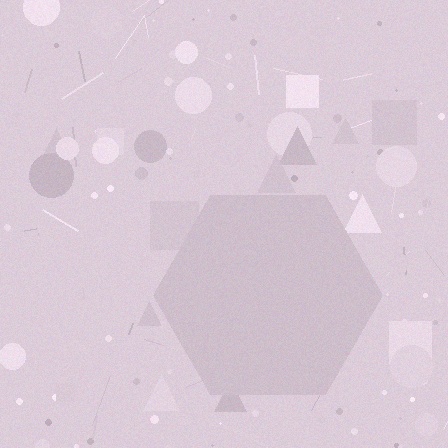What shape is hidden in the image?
A hexagon is hidden in the image.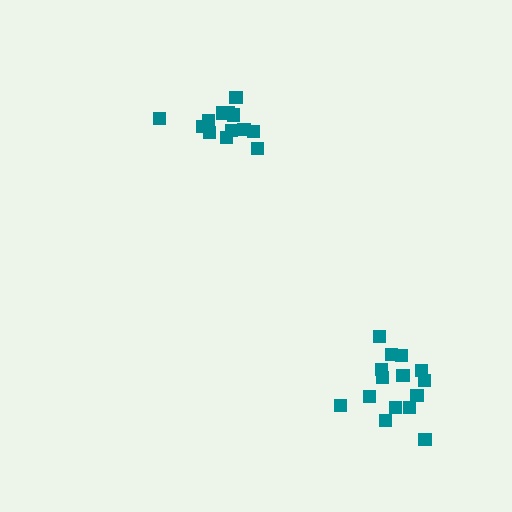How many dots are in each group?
Group 1: 13 dots, Group 2: 15 dots (28 total).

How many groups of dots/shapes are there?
There are 2 groups.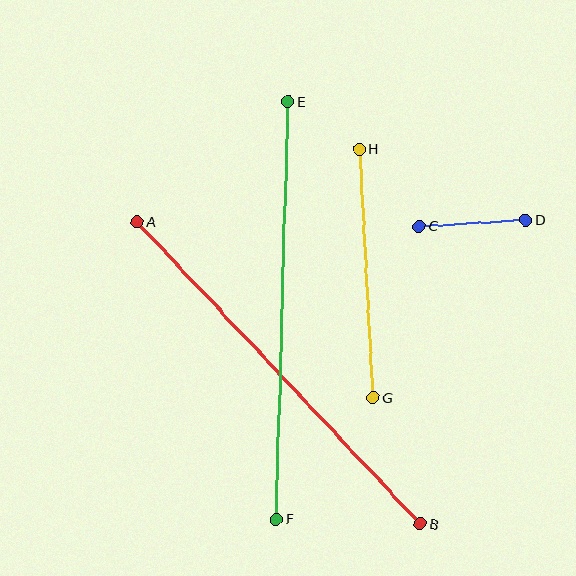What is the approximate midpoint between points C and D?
The midpoint is at approximately (472, 223) pixels.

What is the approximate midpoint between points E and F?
The midpoint is at approximately (282, 310) pixels.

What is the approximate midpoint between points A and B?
The midpoint is at approximately (279, 373) pixels.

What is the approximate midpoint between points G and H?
The midpoint is at approximately (367, 273) pixels.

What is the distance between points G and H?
The distance is approximately 249 pixels.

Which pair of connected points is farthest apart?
Points E and F are farthest apart.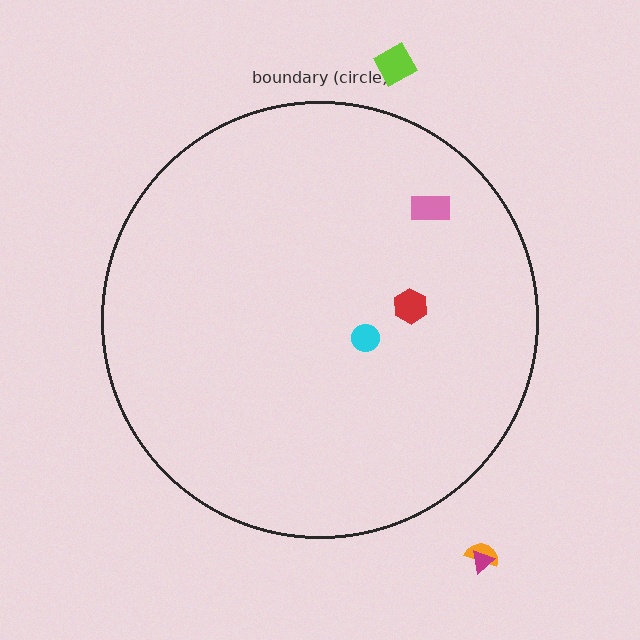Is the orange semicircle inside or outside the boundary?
Outside.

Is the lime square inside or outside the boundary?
Outside.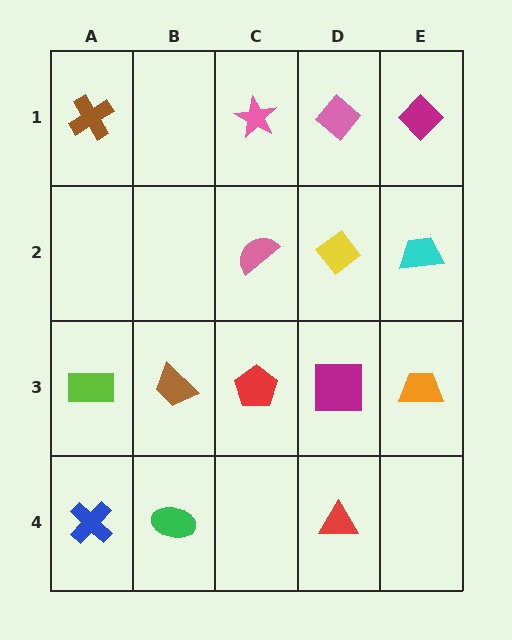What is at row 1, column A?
A brown cross.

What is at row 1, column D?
A pink diamond.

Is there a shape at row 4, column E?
No, that cell is empty.